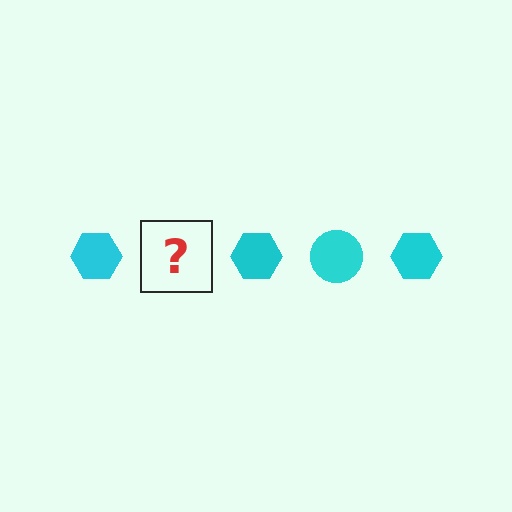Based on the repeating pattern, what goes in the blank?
The blank should be a cyan circle.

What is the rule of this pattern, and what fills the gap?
The rule is that the pattern cycles through hexagon, circle shapes in cyan. The gap should be filled with a cyan circle.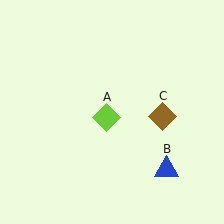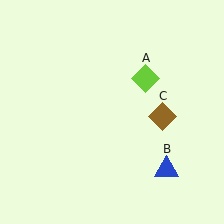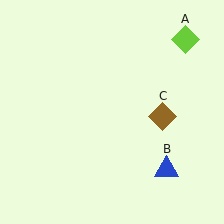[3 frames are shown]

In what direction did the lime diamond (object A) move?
The lime diamond (object A) moved up and to the right.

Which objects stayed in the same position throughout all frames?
Blue triangle (object B) and brown diamond (object C) remained stationary.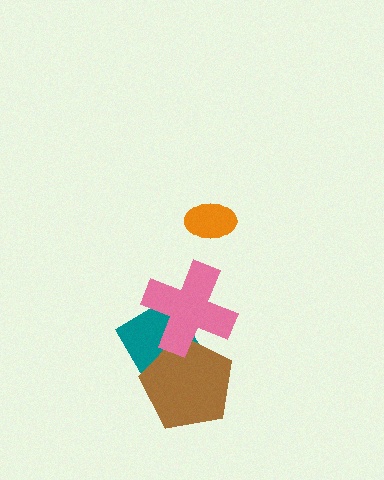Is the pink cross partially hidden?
No, no other shape covers it.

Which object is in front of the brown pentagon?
The pink cross is in front of the brown pentagon.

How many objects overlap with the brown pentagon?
2 objects overlap with the brown pentagon.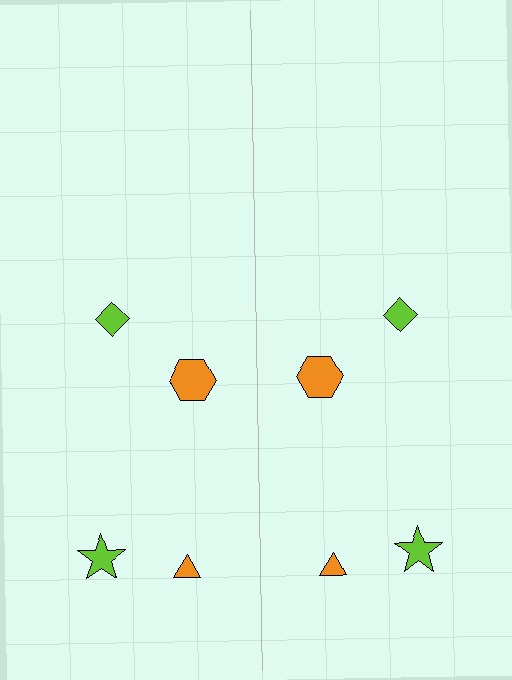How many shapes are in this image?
There are 8 shapes in this image.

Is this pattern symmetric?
Yes, this pattern has bilateral (reflection) symmetry.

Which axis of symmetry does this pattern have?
The pattern has a vertical axis of symmetry running through the center of the image.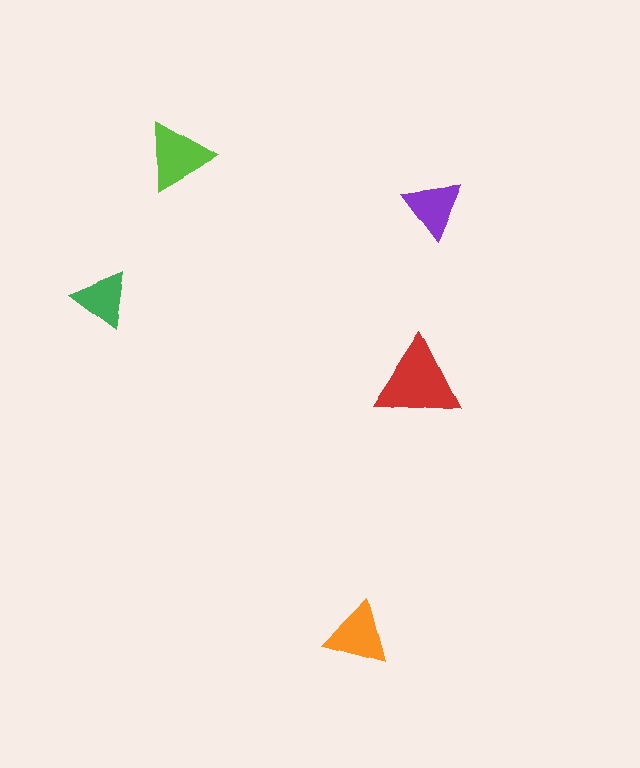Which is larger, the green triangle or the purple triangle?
The purple one.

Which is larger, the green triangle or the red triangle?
The red one.